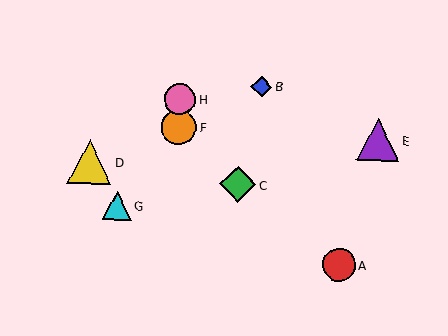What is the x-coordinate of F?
Object F is at x≈179.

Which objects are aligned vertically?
Objects F, H are aligned vertically.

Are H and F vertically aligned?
Yes, both are at x≈180.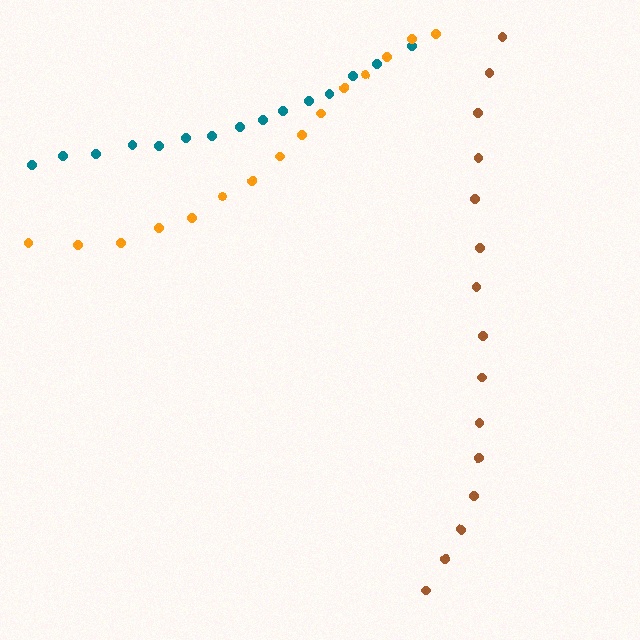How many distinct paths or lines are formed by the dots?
There are 3 distinct paths.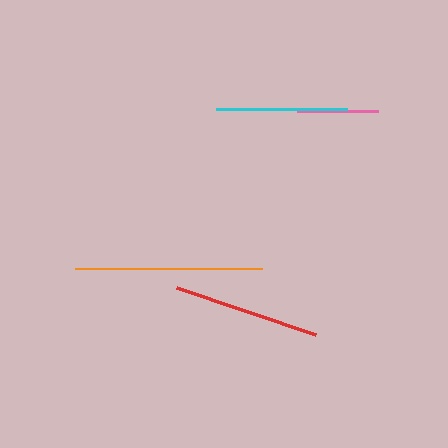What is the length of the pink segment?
The pink segment is approximately 81 pixels long.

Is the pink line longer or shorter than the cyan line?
The cyan line is longer than the pink line.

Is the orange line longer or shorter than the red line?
The orange line is longer than the red line.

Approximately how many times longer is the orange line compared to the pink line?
The orange line is approximately 2.3 times the length of the pink line.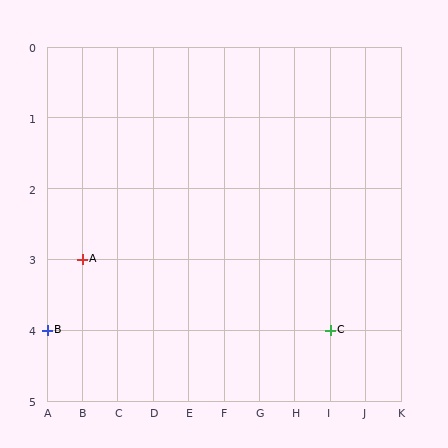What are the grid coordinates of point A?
Point A is at grid coordinates (B, 3).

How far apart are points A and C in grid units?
Points A and C are 7 columns and 1 row apart (about 7.1 grid units diagonally).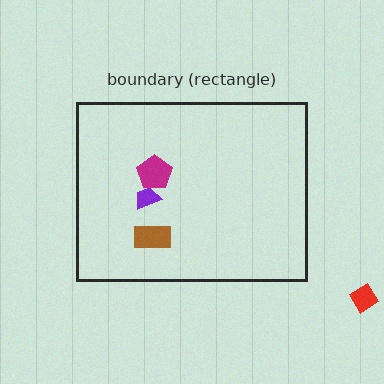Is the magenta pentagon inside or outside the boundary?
Inside.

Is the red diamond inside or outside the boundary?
Outside.